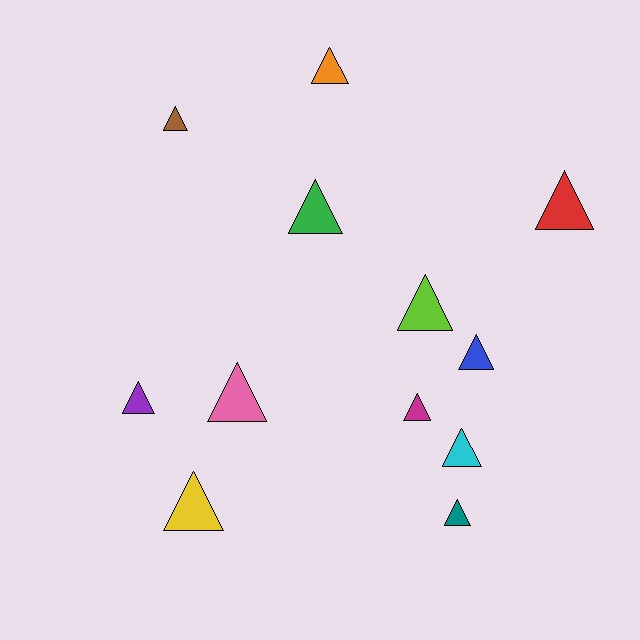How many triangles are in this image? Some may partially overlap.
There are 12 triangles.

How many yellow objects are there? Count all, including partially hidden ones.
There is 1 yellow object.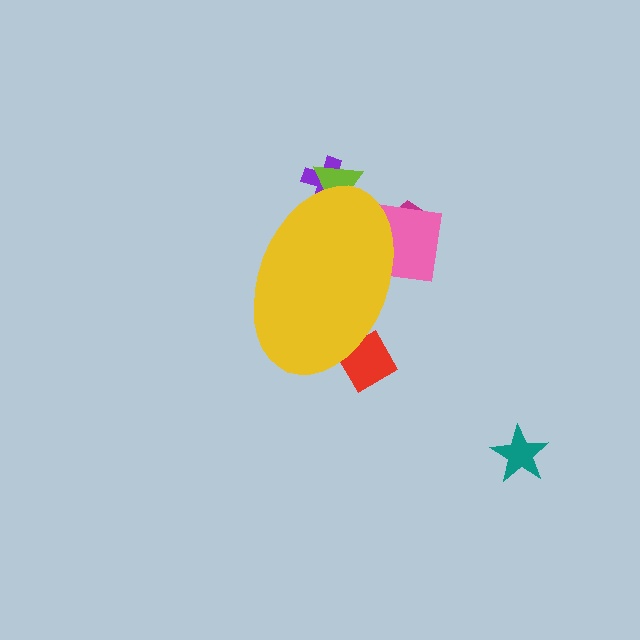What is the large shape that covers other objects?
A yellow ellipse.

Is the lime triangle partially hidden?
Yes, the lime triangle is partially hidden behind the yellow ellipse.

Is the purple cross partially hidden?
Yes, the purple cross is partially hidden behind the yellow ellipse.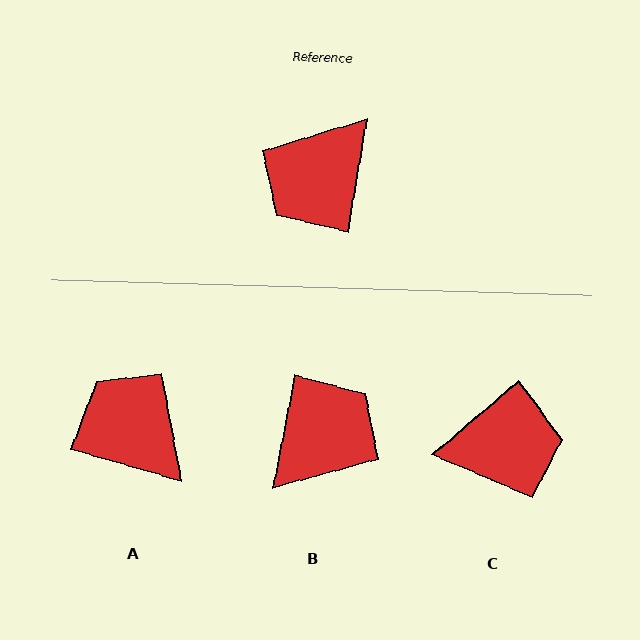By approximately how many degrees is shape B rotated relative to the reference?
Approximately 179 degrees counter-clockwise.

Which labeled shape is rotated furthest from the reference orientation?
B, about 179 degrees away.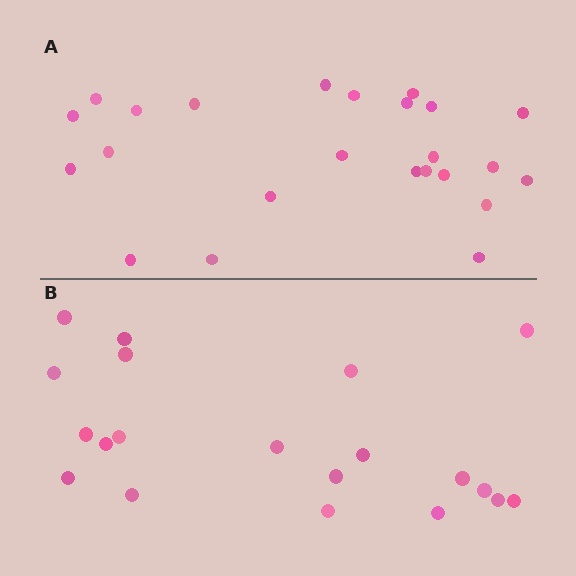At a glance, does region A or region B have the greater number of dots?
Region A (the top region) has more dots.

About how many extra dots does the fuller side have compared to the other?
Region A has about 4 more dots than region B.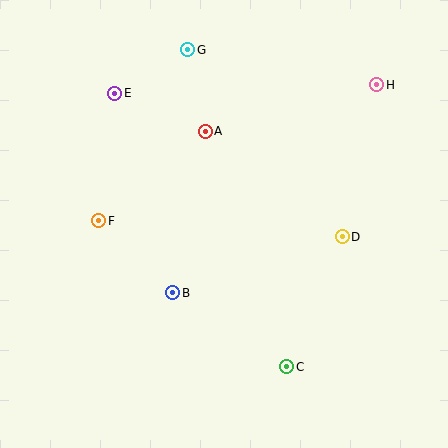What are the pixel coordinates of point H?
Point H is at (377, 85).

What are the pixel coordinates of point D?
Point D is at (342, 237).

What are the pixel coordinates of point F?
Point F is at (99, 221).